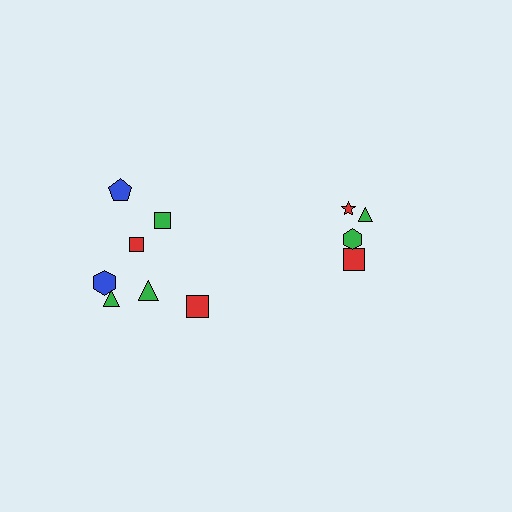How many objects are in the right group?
There are 4 objects.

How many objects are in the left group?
There are 7 objects.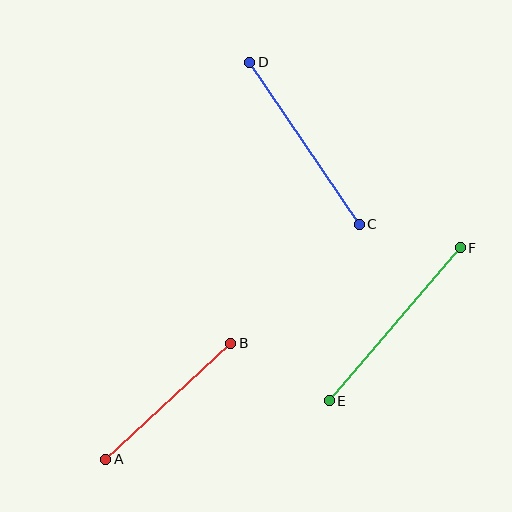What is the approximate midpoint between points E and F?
The midpoint is at approximately (395, 324) pixels.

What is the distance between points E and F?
The distance is approximately 201 pixels.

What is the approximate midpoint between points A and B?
The midpoint is at approximately (168, 401) pixels.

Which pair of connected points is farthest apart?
Points E and F are farthest apart.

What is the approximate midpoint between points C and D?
The midpoint is at approximately (304, 143) pixels.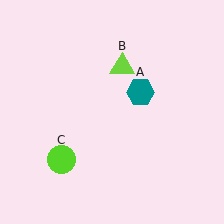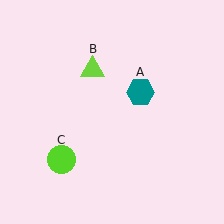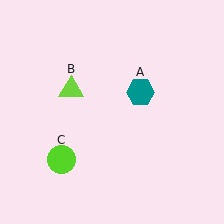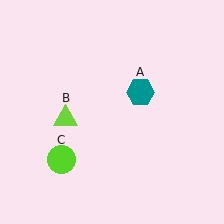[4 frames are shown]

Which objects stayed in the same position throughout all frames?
Teal hexagon (object A) and lime circle (object C) remained stationary.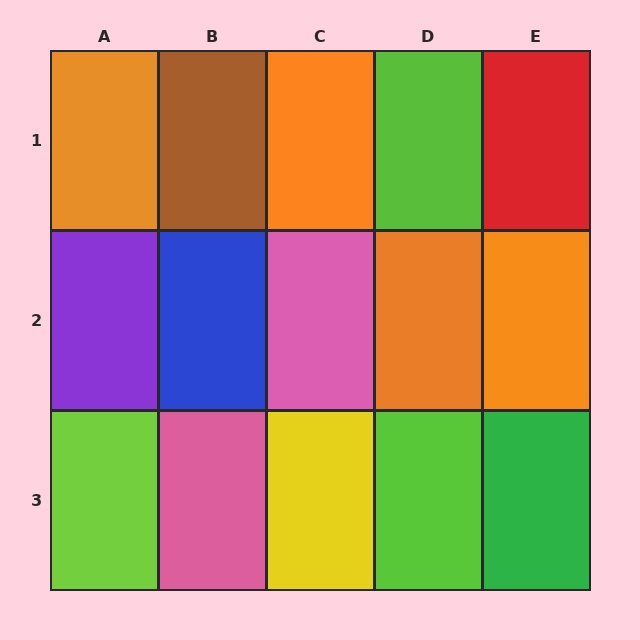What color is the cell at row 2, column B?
Blue.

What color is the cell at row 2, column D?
Orange.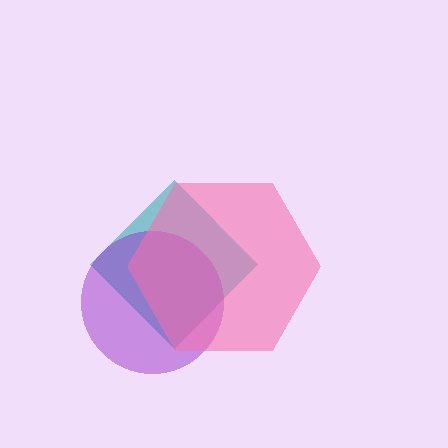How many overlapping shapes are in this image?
There are 3 overlapping shapes in the image.